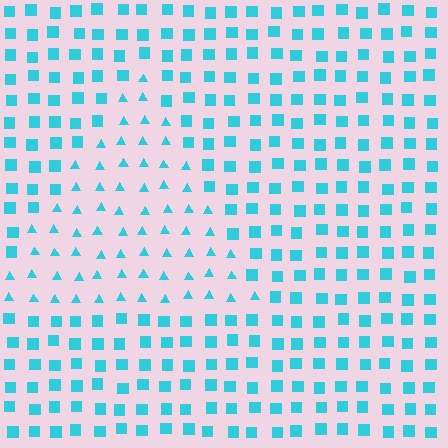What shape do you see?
I see a triangle.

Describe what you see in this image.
The image is filled with small cyan elements arranged in a uniform grid. A triangle-shaped region contains triangles, while the surrounding area contains squares. The boundary is defined purely by the change in element shape.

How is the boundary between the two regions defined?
The boundary is defined by a change in element shape: triangles inside vs. squares outside. All elements share the same color and spacing.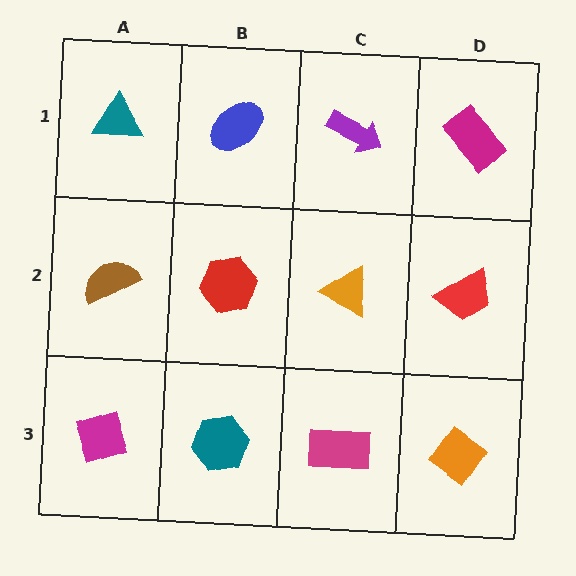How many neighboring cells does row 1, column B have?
3.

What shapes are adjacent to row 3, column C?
An orange triangle (row 2, column C), a teal hexagon (row 3, column B), an orange diamond (row 3, column D).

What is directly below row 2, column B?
A teal hexagon.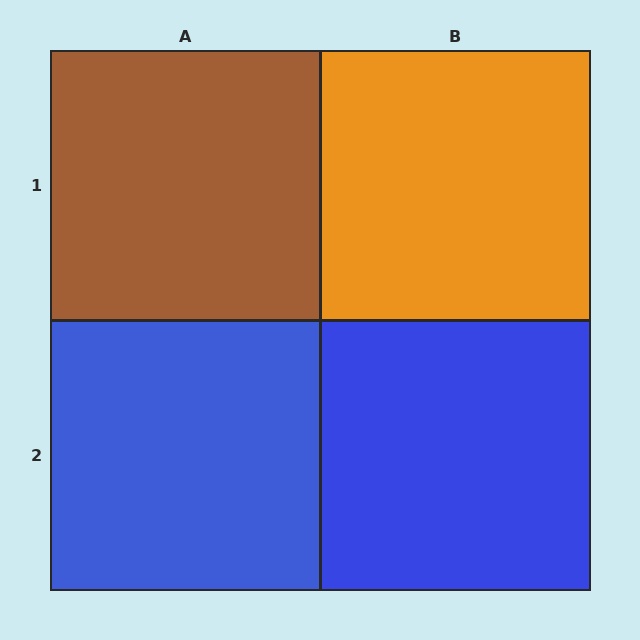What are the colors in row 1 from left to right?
Brown, orange.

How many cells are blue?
2 cells are blue.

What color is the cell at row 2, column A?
Blue.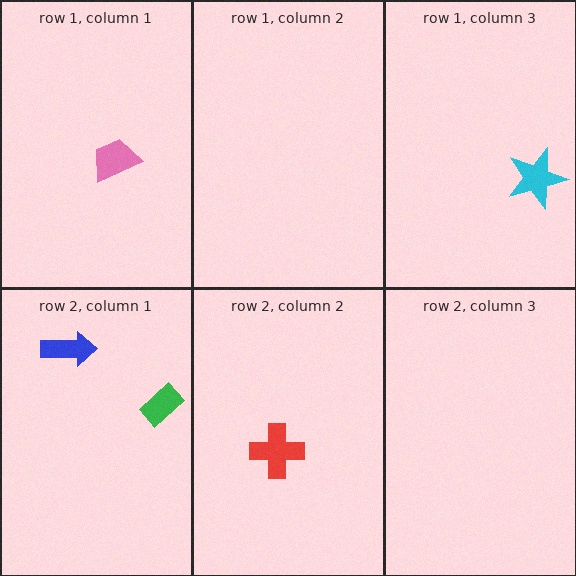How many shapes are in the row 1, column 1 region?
1.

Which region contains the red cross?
The row 2, column 2 region.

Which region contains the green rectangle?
The row 2, column 1 region.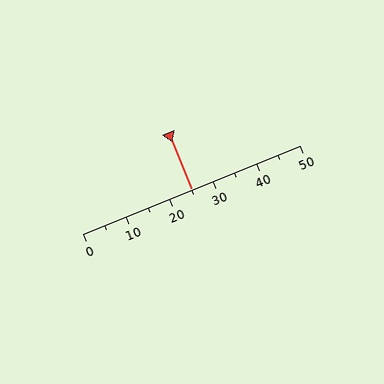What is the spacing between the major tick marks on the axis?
The major ticks are spaced 10 apart.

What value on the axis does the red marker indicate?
The marker indicates approximately 25.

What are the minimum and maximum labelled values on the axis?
The axis runs from 0 to 50.